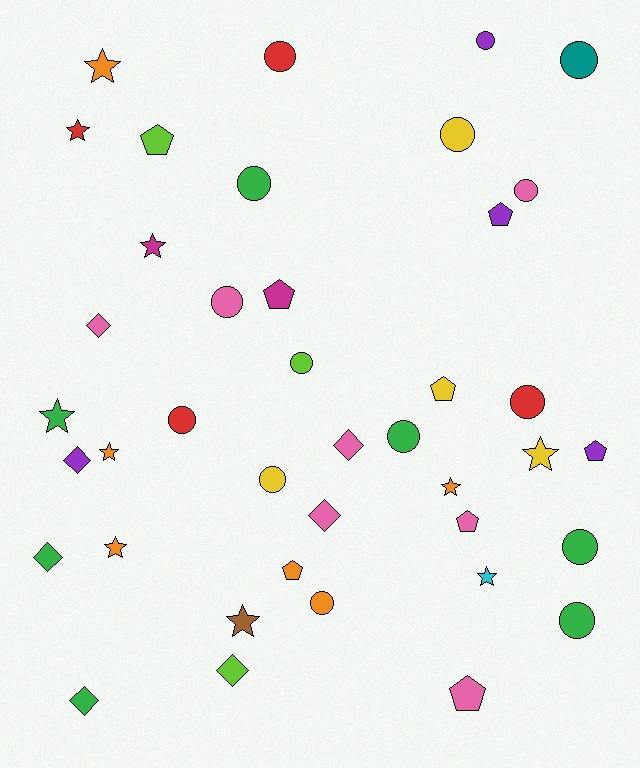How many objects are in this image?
There are 40 objects.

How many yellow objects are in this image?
There are 4 yellow objects.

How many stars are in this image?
There are 10 stars.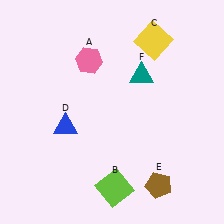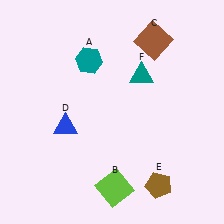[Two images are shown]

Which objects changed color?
A changed from pink to teal. C changed from yellow to brown.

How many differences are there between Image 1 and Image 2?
There are 2 differences between the two images.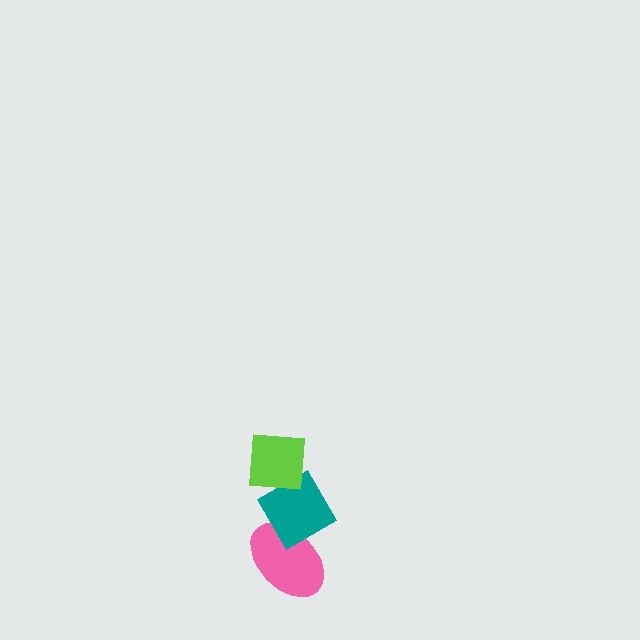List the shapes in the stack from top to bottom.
From top to bottom: the lime square, the teal diamond, the pink ellipse.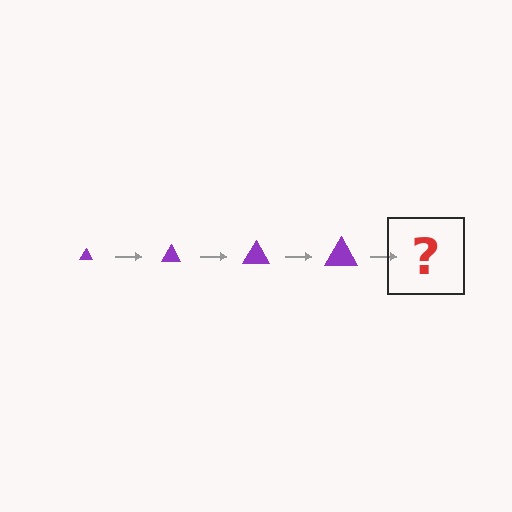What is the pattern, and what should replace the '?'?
The pattern is that the triangle gets progressively larger each step. The '?' should be a purple triangle, larger than the previous one.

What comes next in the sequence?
The next element should be a purple triangle, larger than the previous one.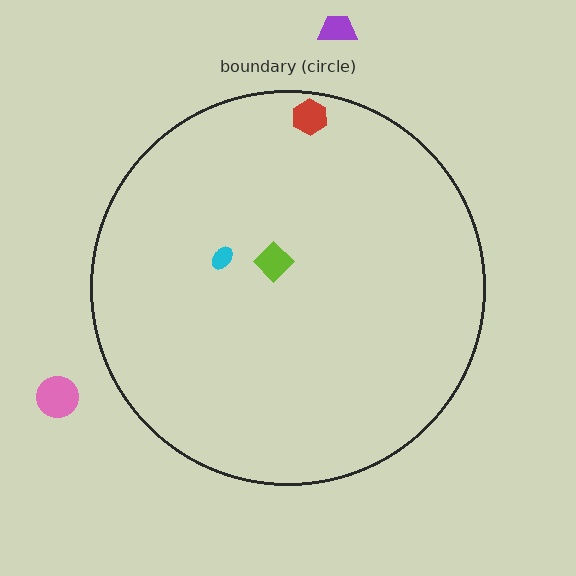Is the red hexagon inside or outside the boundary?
Inside.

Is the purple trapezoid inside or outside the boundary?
Outside.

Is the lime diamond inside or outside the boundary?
Inside.